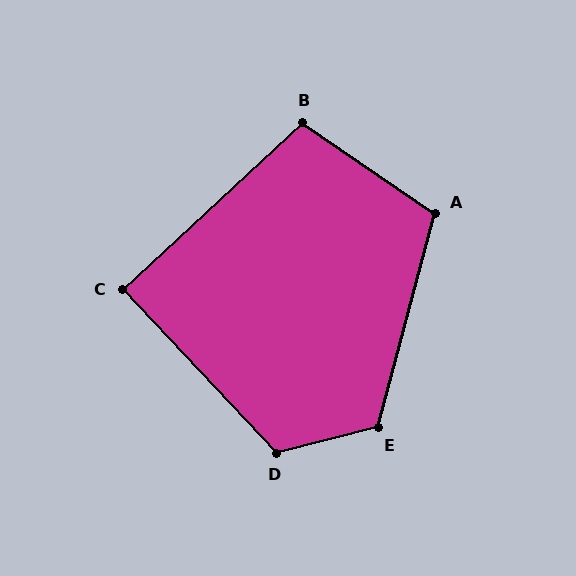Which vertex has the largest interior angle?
E, at approximately 120 degrees.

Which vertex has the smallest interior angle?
C, at approximately 90 degrees.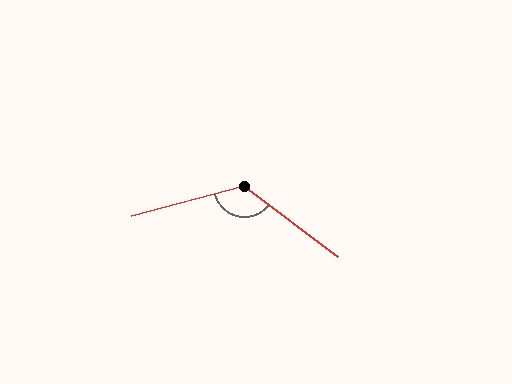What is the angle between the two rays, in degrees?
Approximately 128 degrees.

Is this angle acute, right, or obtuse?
It is obtuse.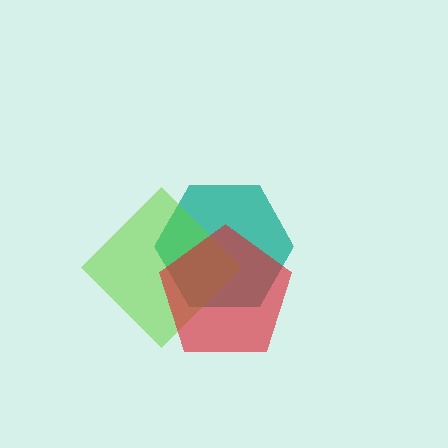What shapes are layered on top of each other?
The layered shapes are: a teal hexagon, a lime diamond, a red pentagon.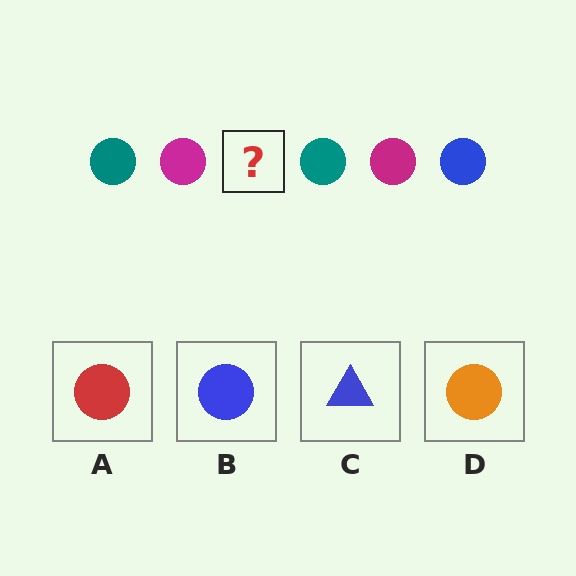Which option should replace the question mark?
Option B.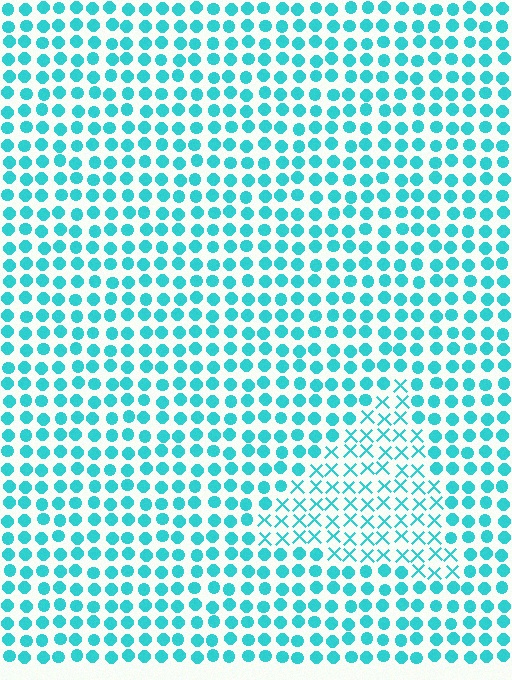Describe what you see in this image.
The image is filled with small cyan elements arranged in a uniform grid. A triangle-shaped region contains X marks, while the surrounding area contains circles. The boundary is defined purely by the change in element shape.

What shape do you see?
I see a triangle.